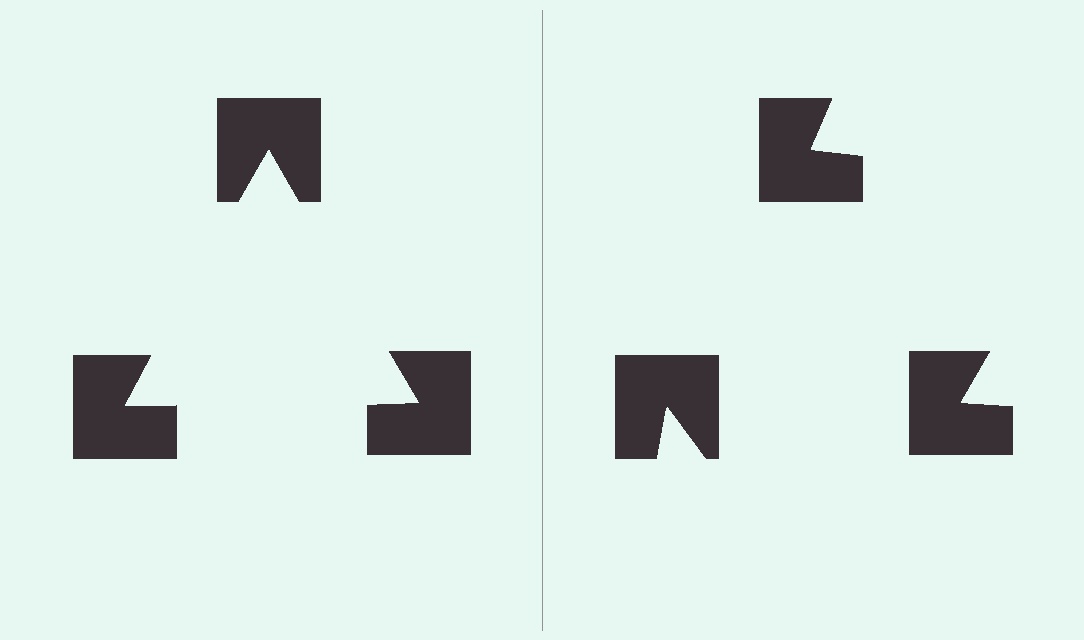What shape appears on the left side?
An illusory triangle.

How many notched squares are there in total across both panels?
6 — 3 on each side.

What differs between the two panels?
The notched squares are positioned identically on both sides; only the wedge orientations differ. On the left they align to a triangle; on the right they are misaligned.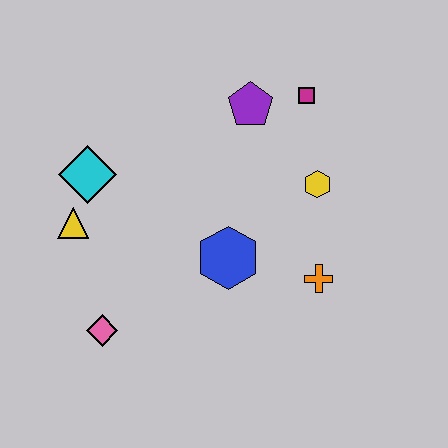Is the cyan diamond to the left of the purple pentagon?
Yes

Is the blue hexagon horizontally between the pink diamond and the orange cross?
Yes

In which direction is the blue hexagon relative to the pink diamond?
The blue hexagon is to the right of the pink diamond.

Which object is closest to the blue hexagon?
The orange cross is closest to the blue hexagon.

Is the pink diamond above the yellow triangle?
No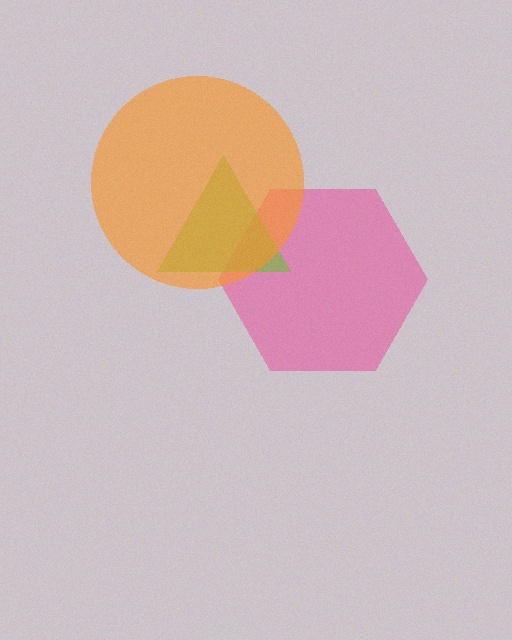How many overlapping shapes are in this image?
There are 3 overlapping shapes in the image.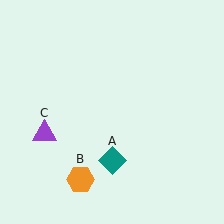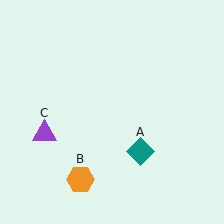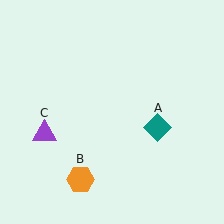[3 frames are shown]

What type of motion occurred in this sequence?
The teal diamond (object A) rotated counterclockwise around the center of the scene.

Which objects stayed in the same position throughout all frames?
Orange hexagon (object B) and purple triangle (object C) remained stationary.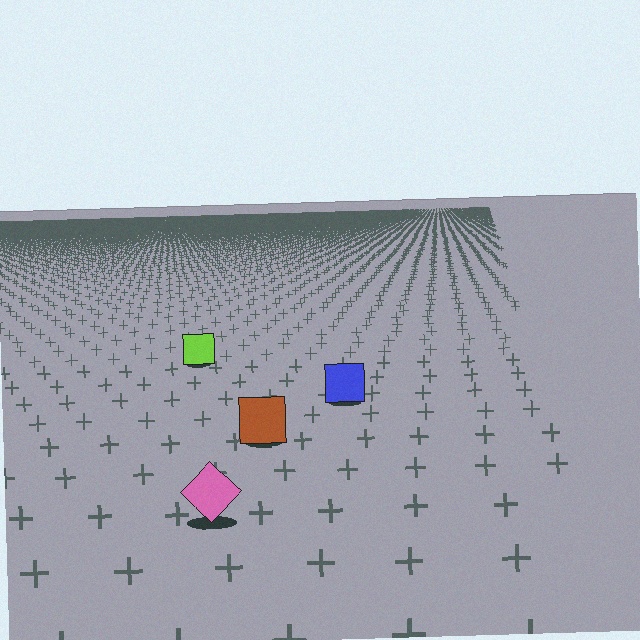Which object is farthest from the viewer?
The lime square is farthest from the viewer. It appears smaller and the ground texture around it is denser.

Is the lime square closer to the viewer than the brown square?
No. The brown square is closer — you can tell from the texture gradient: the ground texture is coarser near it.